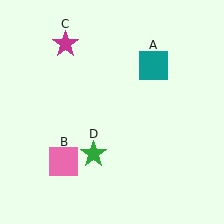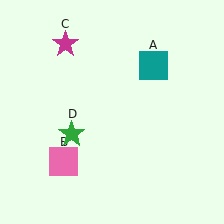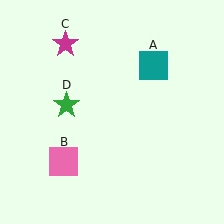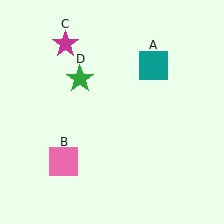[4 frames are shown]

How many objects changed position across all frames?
1 object changed position: green star (object D).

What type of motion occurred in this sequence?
The green star (object D) rotated clockwise around the center of the scene.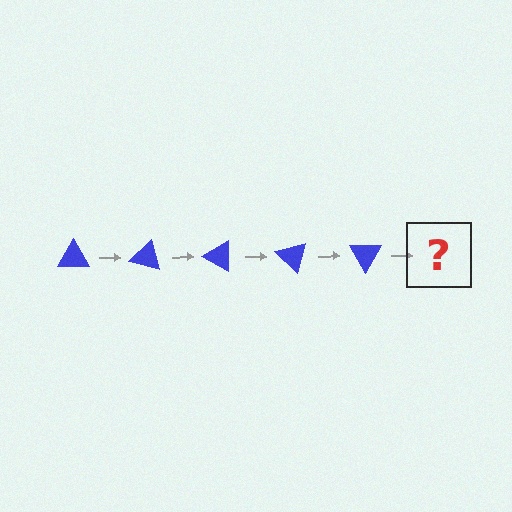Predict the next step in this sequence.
The next step is a blue triangle rotated 75 degrees.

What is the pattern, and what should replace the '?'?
The pattern is that the triangle rotates 15 degrees each step. The '?' should be a blue triangle rotated 75 degrees.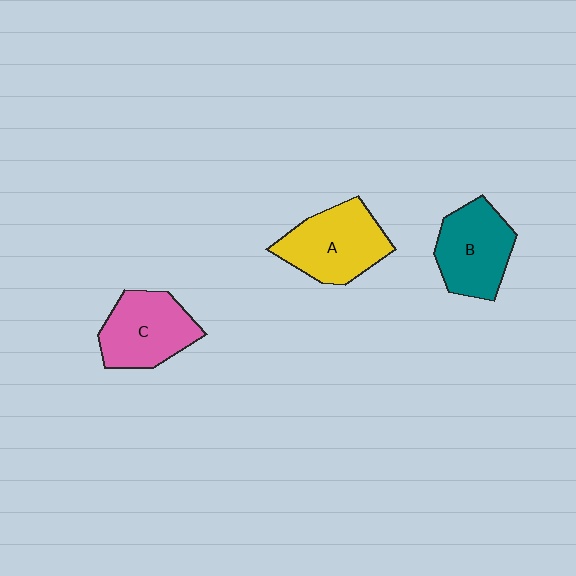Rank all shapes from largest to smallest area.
From largest to smallest: A (yellow), C (pink), B (teal).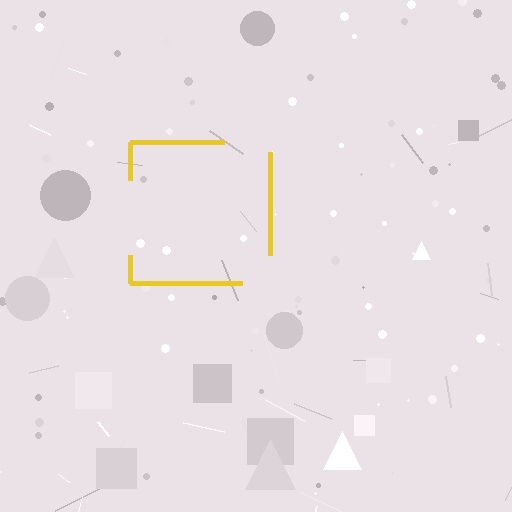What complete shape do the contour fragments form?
The contour fragments form a square.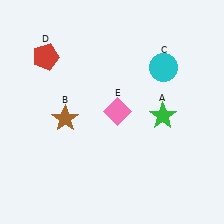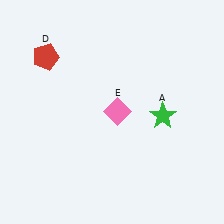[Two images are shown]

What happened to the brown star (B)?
The brown star (B) was removed in Image 2. It was in the bottom-left area of Image 1.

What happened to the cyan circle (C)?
The cyan circle (C) was removed in Image 2. It was in the top-right area of Image 1.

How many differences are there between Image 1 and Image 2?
There are 2 differences between the two images.